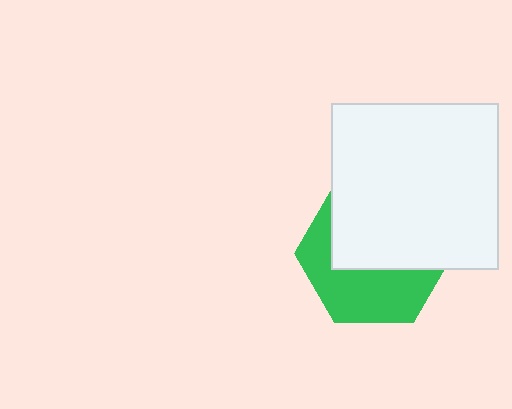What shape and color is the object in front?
The object in front is a white square.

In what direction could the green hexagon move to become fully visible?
The green hexagon could move down. That would shift it out from behind the white square entirely.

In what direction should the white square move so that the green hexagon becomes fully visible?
The white square should move up. That is the shortest direction to clear the overlap and leave the green hexagon fully visible.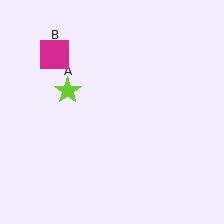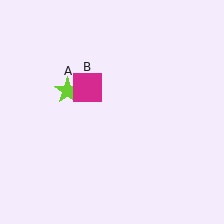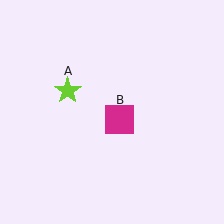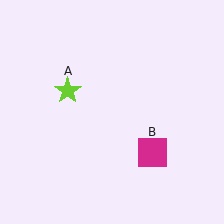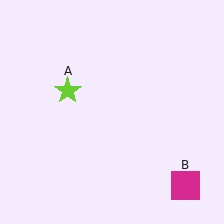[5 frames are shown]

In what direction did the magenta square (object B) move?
The magenta square (object B) moved down and to the right.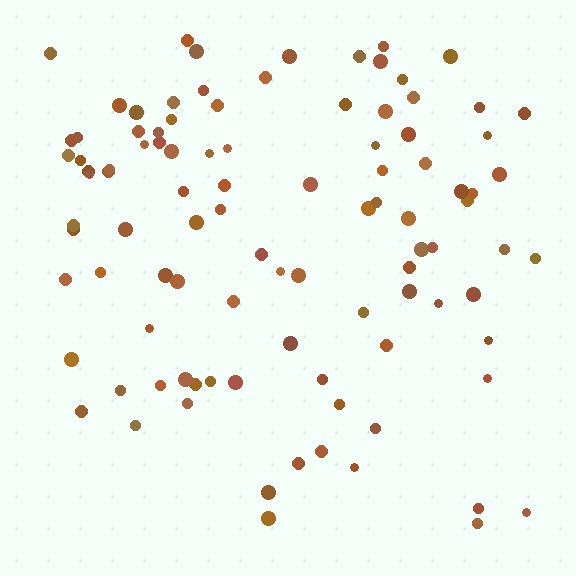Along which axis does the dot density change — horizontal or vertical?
Vertical.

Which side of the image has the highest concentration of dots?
The top.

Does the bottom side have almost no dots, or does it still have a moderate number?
Still a moderate number, just noticeably fewer than the top.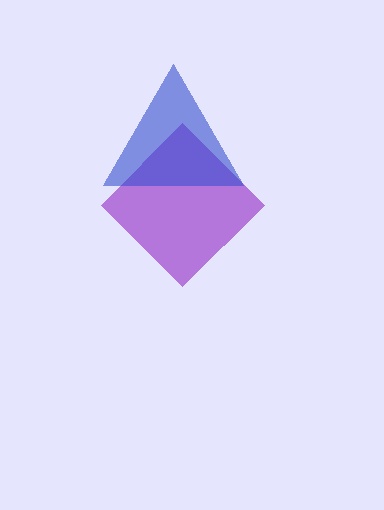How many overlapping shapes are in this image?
There are 2 overlapping shapes in the image.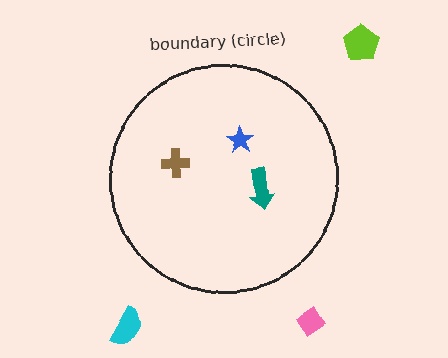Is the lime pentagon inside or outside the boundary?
Outside.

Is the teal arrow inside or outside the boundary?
Inside.